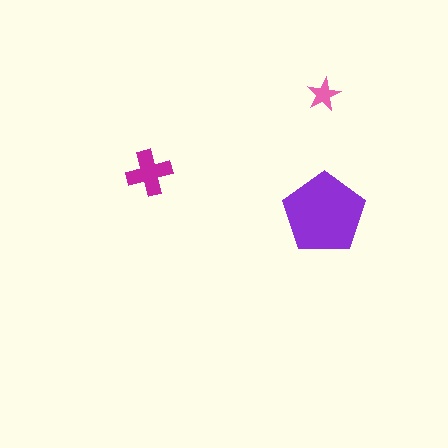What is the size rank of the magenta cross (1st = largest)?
2nd.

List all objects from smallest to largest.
The pink star, the magenta cross, the purple pentagon.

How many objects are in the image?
There are 3 objects in the image.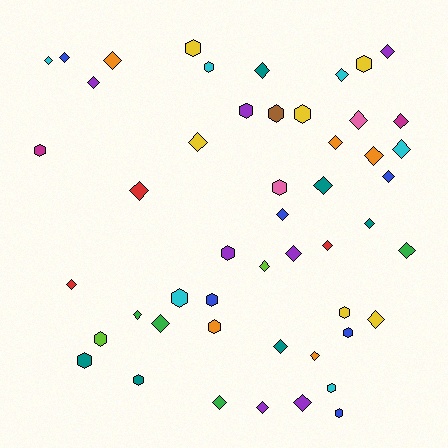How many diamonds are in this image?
There are 31 diamonds.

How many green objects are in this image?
There are 4 green objects.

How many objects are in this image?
There are 50 objects.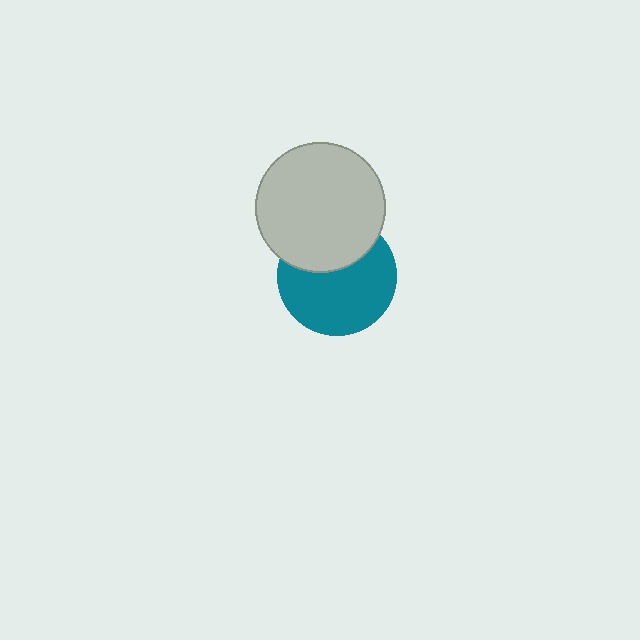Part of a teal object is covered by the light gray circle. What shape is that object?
It is a circle.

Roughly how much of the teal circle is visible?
About half of it is visible (roughly 64%).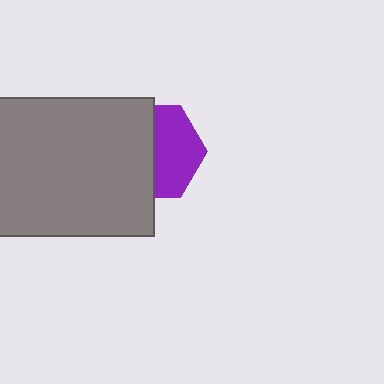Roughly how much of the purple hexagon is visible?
About half of it is visible (roughly 48%).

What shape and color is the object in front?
The object in front is a gray rectangle.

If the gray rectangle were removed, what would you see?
You would see the complete purple hexagon.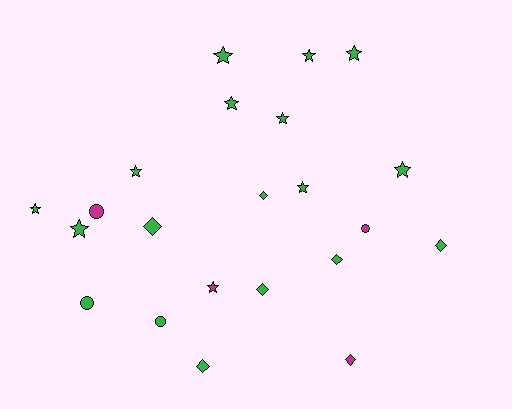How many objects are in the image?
There are 22 objects.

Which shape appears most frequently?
Star, with 11 objects.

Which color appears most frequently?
Green, with 18 objects.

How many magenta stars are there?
There is 1 magenta star.